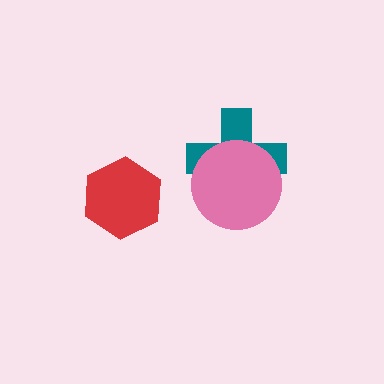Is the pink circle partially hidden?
No, no other shape covers it.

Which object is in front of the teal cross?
The pink circle is in front of the teal cross.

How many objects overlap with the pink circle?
1 object overlaps with the pink circle.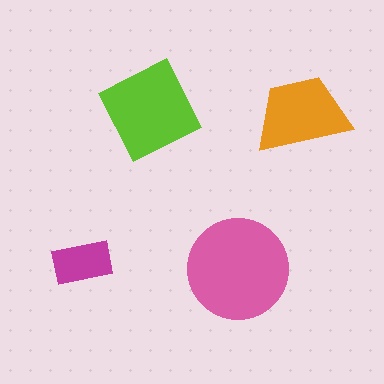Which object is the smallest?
The magenta rectangle.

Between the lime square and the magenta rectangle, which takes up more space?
The lime square.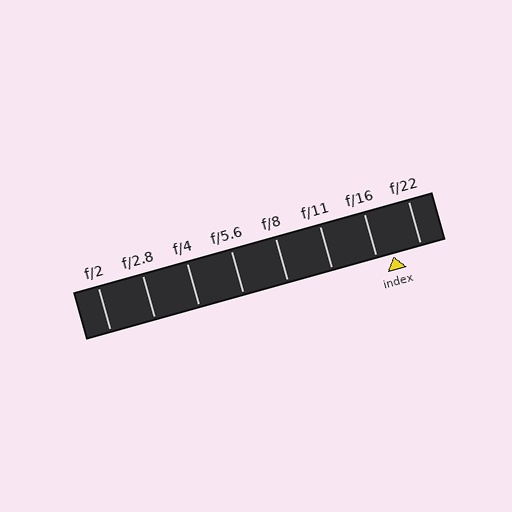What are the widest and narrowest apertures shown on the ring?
The widest aperture shown is f/2 and the narrowest is f/22.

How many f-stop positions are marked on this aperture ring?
There are 8 f-stop positions marked.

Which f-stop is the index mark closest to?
The index mark is closest to f/16.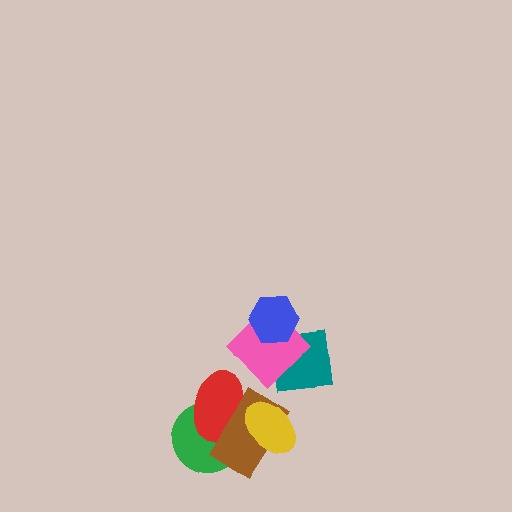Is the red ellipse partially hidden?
Yes, it is partially covered by another shape.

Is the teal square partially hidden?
Yes, it is partially covered by another shape.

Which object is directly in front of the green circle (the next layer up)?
The red ellipse is directly in front of the green circle.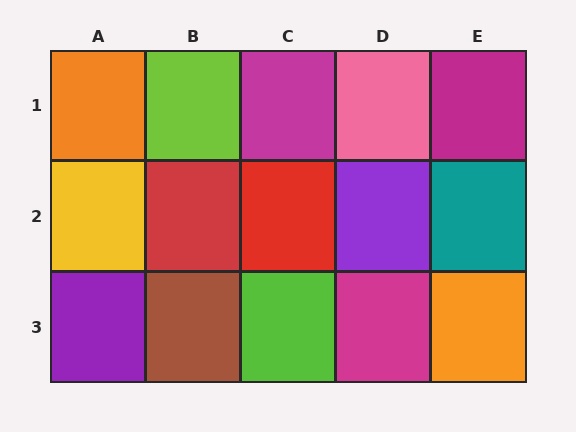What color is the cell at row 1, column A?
Orange.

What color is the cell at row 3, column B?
Brown.